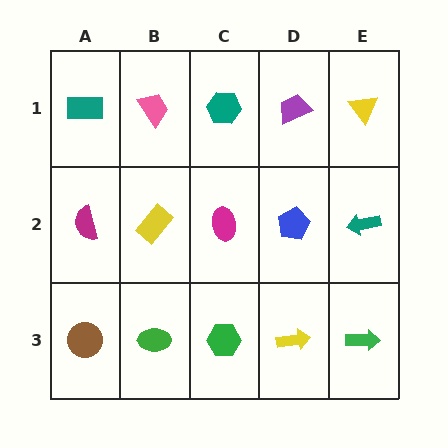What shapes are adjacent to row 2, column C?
A teal hexagon (row 1, column C), a green hexagon (row 3, column C), a yellow rectangle (row 2, column B), a blue pentagon (row 2, column D).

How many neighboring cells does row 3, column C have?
3.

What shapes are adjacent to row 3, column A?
A magenta semicircle (row 2, column A), a green ellipse (row 3, column B).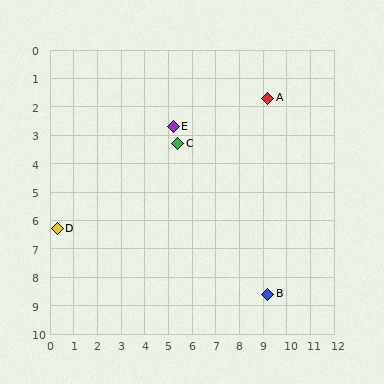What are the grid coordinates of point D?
Point D is at approximately (0.3, 6.3).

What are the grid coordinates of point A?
Point A is at approximately (9.2, 1.7).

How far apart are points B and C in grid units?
Points B and C are about 6.5 grid units apart.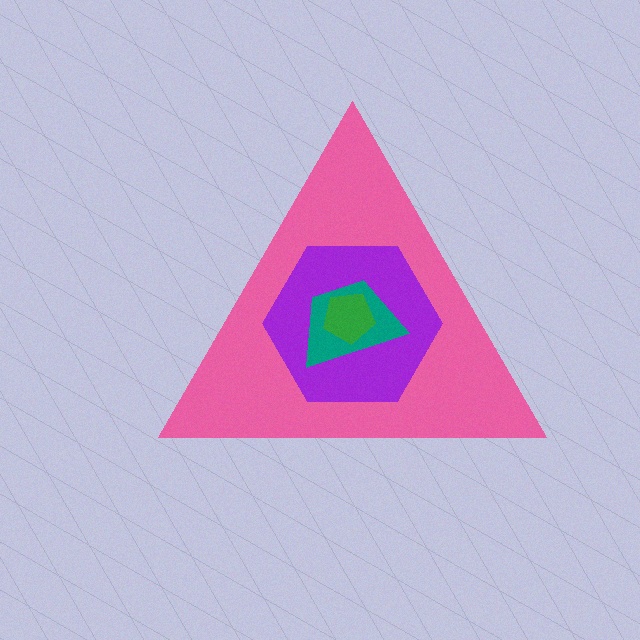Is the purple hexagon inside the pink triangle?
Yes.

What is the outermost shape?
The pink triangle.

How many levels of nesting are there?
4.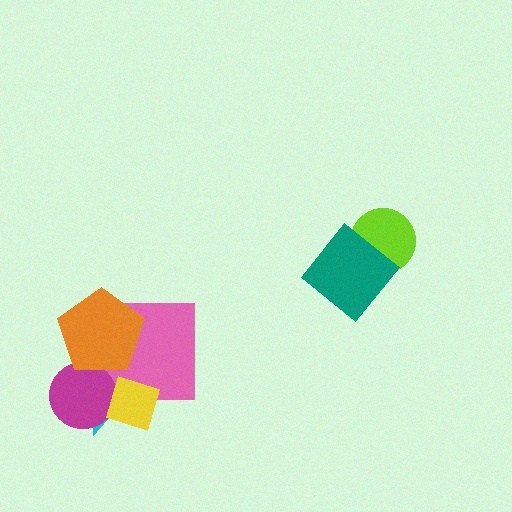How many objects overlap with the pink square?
3 objects overlap with the pink square.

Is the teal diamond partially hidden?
No, no other shape covers it.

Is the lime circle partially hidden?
Yes, it is partially covered by another shape.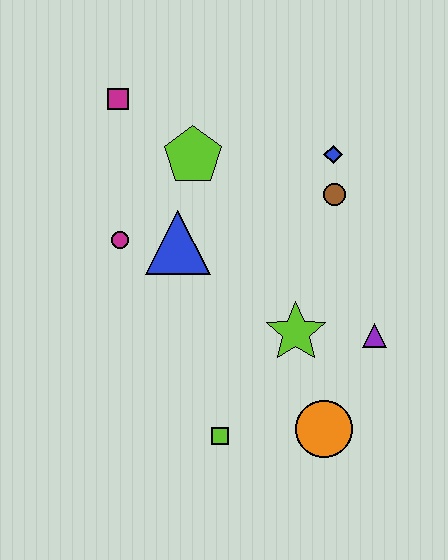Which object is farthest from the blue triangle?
The orange circle is farthest from the blue triangle.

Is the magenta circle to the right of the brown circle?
No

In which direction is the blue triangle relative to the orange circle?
The blue triangle is above the orange circle.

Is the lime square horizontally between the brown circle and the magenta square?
Yes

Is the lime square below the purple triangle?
Yes